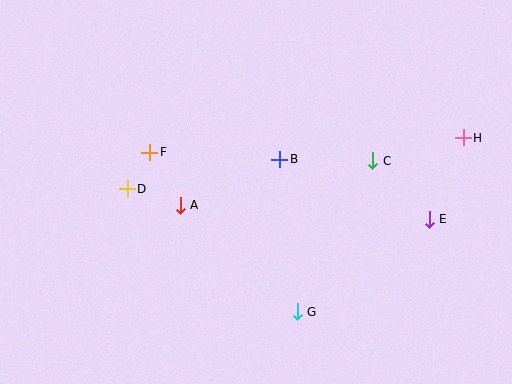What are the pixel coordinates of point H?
Point H is at (463, 138).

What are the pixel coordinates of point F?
Point F is at (150, 152).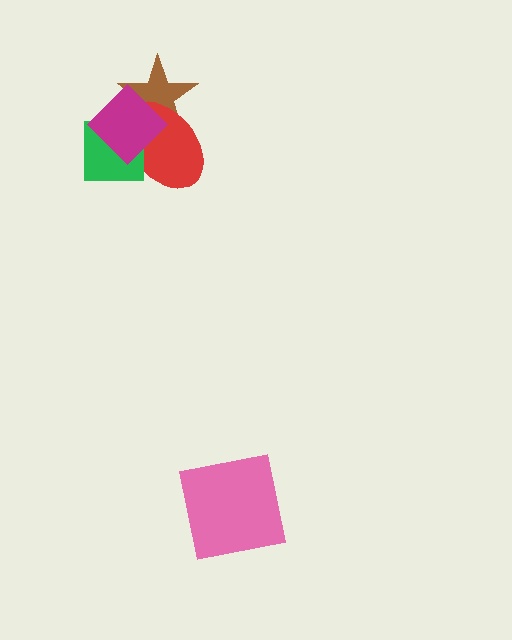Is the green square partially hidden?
Yes, it is partially covered by another shape.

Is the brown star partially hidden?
Yes, it is partially covered by another shape.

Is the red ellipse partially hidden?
Yes, it is partially covered by another shape.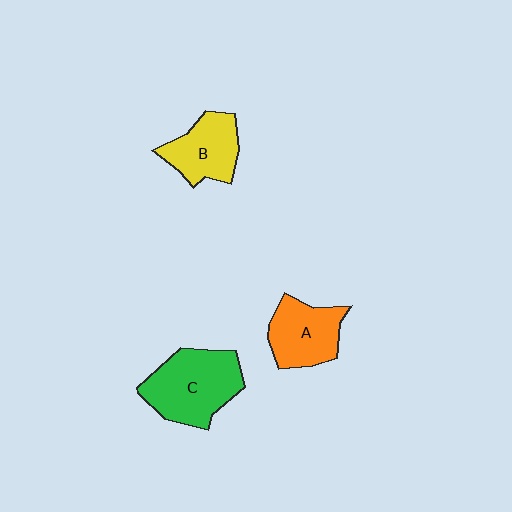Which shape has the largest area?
Shape C (green).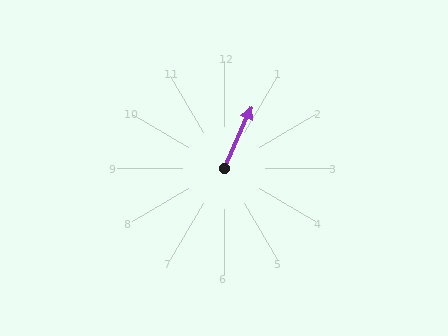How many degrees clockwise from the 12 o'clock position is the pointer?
Approximately 24 degrees.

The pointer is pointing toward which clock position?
Roughly 1 o'clock.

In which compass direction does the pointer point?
Northeast.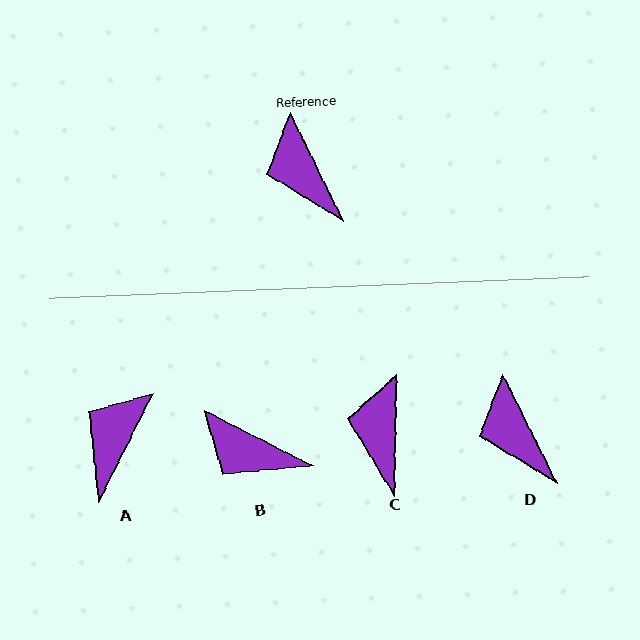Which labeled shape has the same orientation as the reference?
D.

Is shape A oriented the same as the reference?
No, it is off by about 52 degrees.